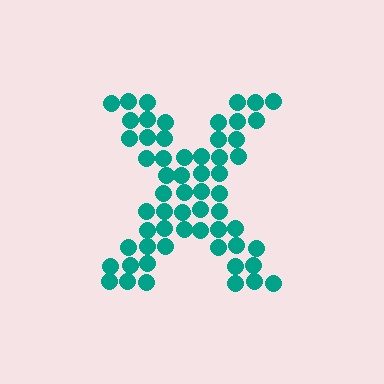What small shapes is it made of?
It is made of small circles.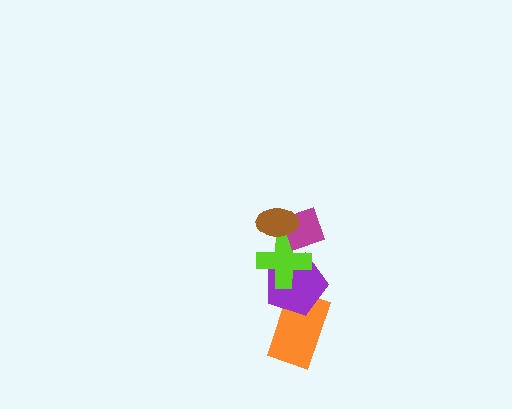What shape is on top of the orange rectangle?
The purple pentagon is on top of the orange rectangle.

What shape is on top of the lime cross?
The magenta diamond is on top of the lime cross.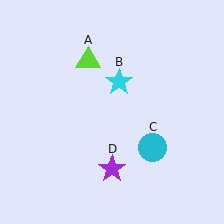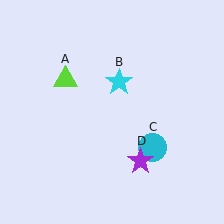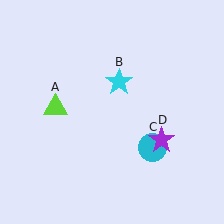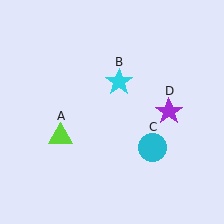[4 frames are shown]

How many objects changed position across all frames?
2 objects changed position: lime triangle (object A), purple star (object D).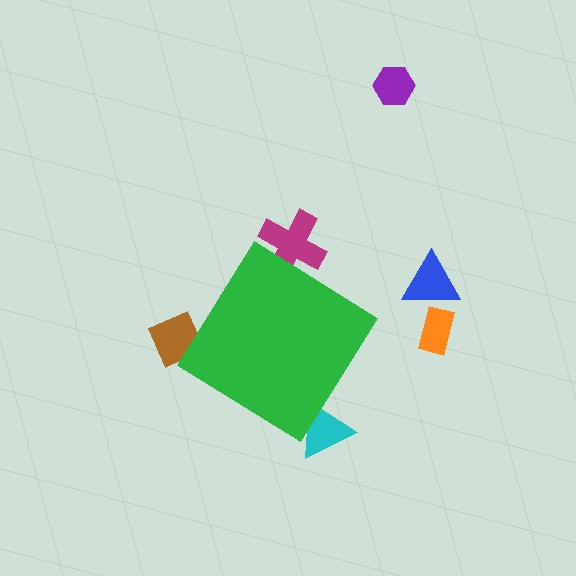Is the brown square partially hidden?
Yes, the brown square is partially hidden behind the green diamond.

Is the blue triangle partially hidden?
No, the blue triangle is fully visible.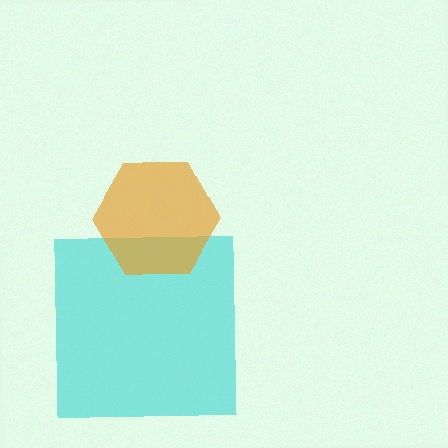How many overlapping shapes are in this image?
There are 2 overlapping shapes in the image.